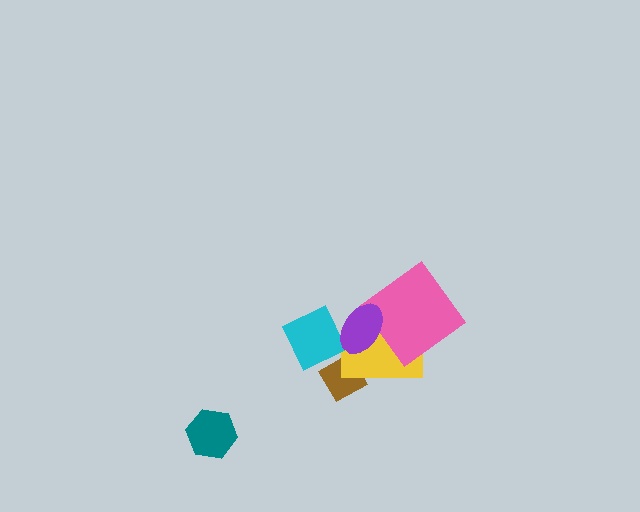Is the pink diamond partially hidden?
Yes, it is partially covered by another shape.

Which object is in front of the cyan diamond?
The purple ellipse is in front of the cyan diamond.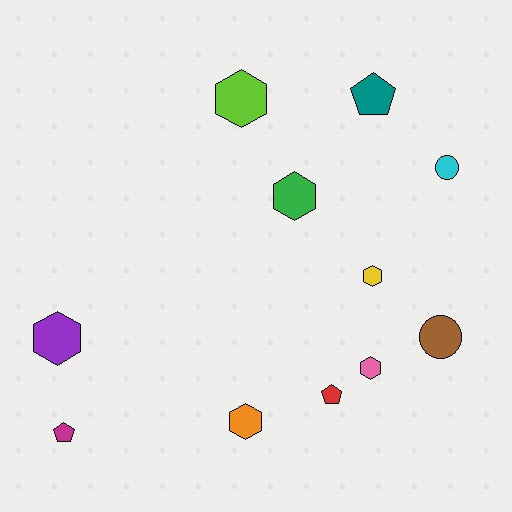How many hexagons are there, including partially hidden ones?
There are 6 hexagons.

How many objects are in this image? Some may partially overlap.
There are 11 objects.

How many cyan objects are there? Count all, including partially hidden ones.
There is 1 cyan object.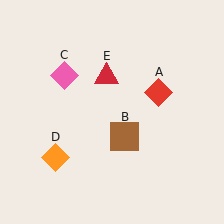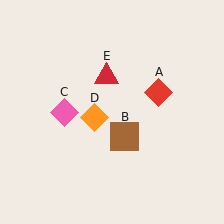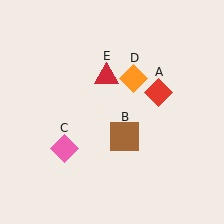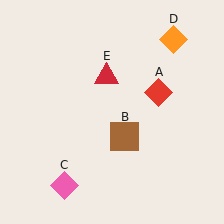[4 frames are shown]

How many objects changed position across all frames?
2 objects changed position: pink diamond (object C), orange diamond (object D).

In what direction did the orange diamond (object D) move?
The orange diamond (object D) moved up and to the right.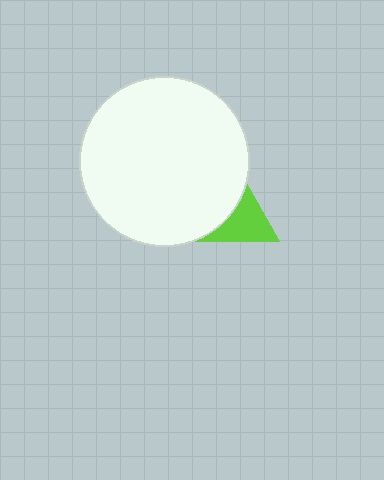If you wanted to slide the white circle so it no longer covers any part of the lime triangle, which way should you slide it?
Slide it left — that is the most direct way to separate the two shapes.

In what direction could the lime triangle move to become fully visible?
The lime triangle could move right. That would shift it out from behind the white circle entirely.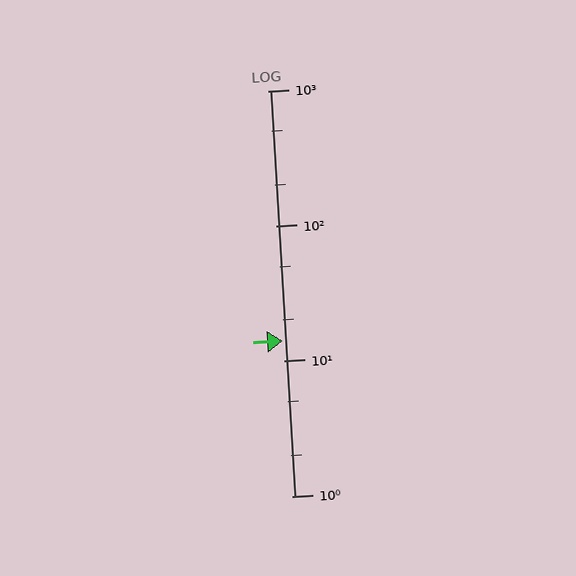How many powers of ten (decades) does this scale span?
The scale spans 3 decades, from 1 to 1000.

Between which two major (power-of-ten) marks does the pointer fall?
The pointer is between 10 and 100.